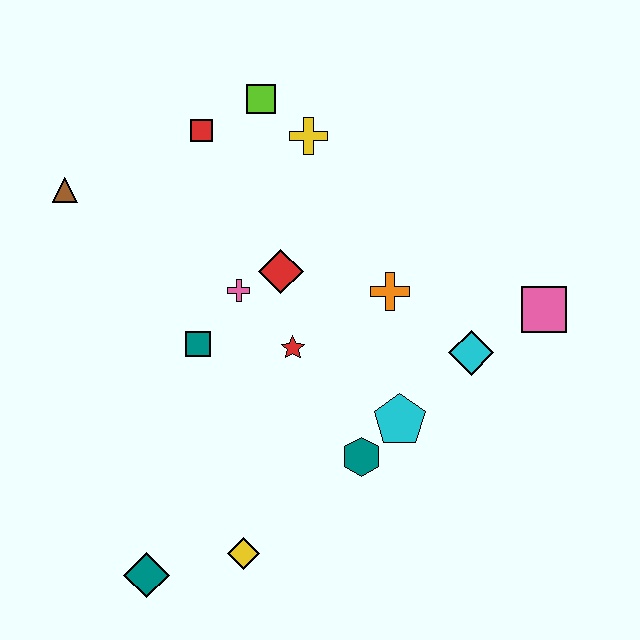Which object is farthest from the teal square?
The pink square is farthest from the teal square.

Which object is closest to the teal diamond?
The yellow diamond is closest to the teal diamond.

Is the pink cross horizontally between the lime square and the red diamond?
No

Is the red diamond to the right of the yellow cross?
No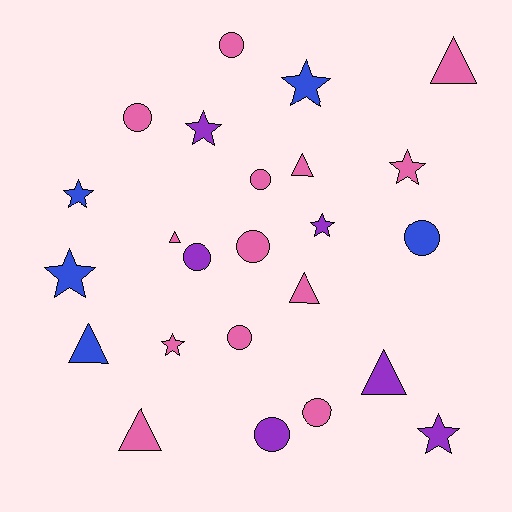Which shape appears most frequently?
Circle, with 9 objects.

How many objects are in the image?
There are 24 objects.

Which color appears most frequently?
Pink, with 13 objects.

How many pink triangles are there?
There are 5 pink triangles.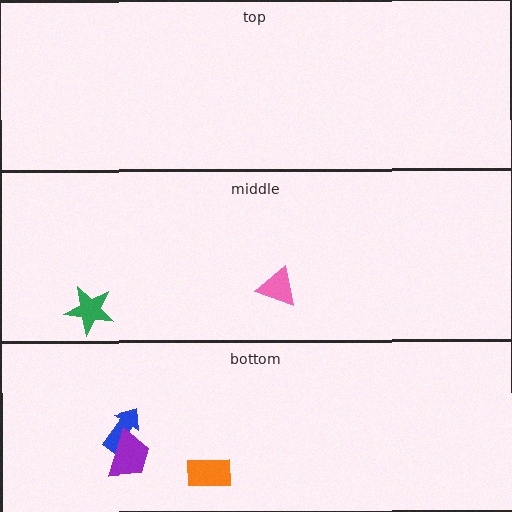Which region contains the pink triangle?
The middle region.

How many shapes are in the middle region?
2.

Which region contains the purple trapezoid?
The bottom region.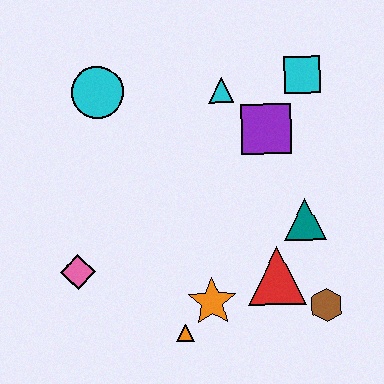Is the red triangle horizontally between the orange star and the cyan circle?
No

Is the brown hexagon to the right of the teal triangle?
Yes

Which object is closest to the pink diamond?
The orange triangle is closest to the pink diamond.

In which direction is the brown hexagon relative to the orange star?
The brown hexagon is to the right of the orange star.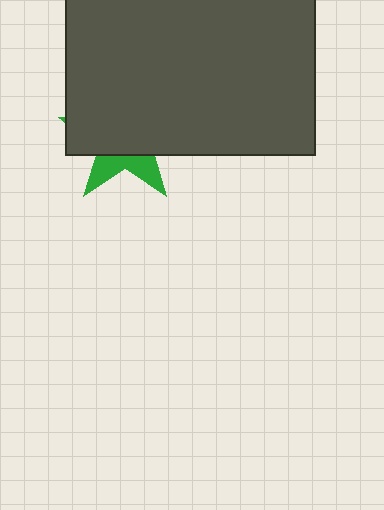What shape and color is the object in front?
The object in front is a dark gray rectangle.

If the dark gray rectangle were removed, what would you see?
You would see the complete green star.